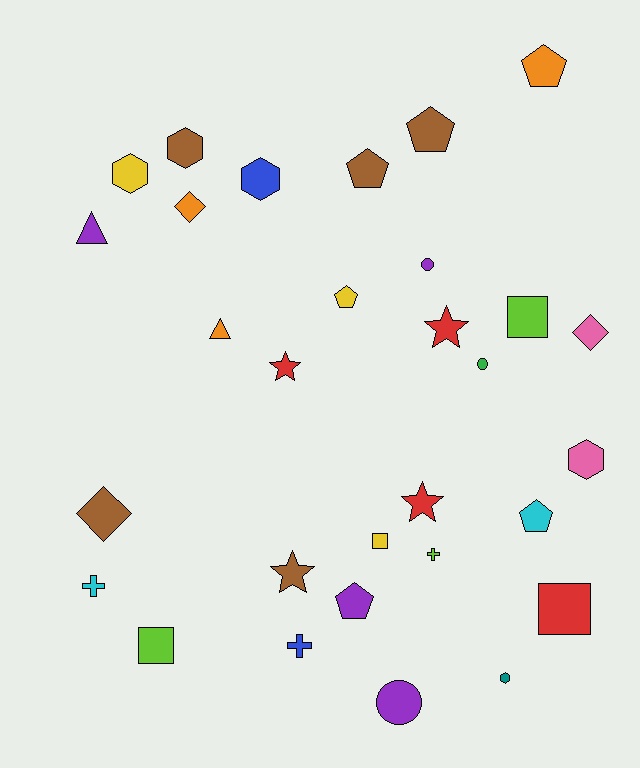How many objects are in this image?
There are 30 objects.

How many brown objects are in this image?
There are 5 brown objects.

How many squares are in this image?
There are 4 squares.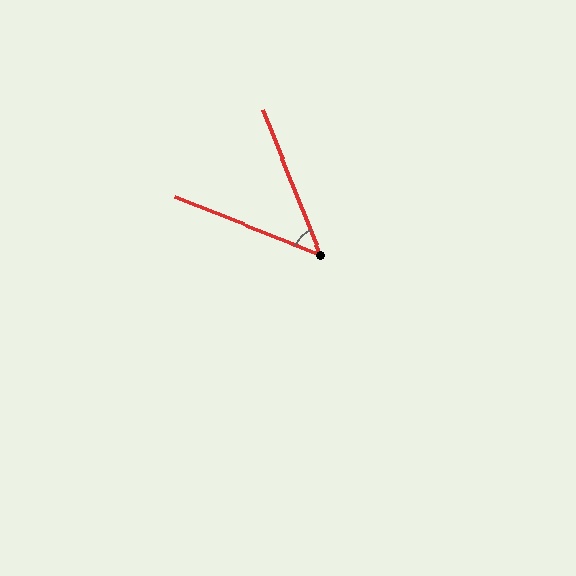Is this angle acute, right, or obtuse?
It is acute.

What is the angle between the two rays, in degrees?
Approximately 47 degrees.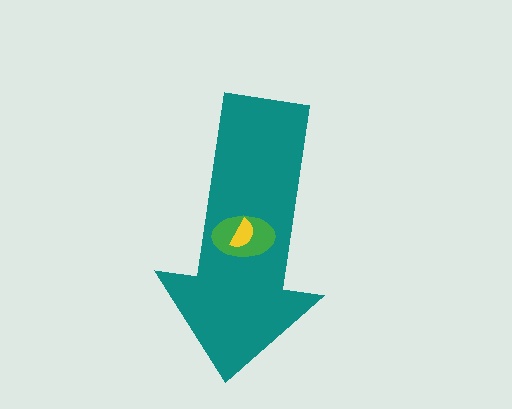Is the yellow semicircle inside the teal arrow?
Yes.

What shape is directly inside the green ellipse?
The yellow semicircle.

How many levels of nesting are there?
3.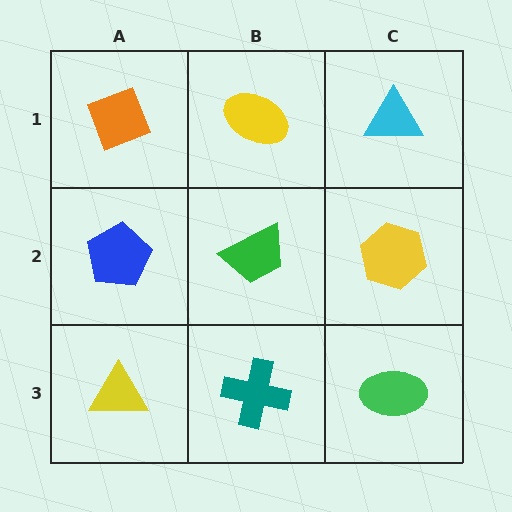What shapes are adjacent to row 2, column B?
A yellow ellipse (row 1, column B), a teal cross (row 3, column B), a blue pentagon (row 2, column A), a yellow hexagon (row 2, column C).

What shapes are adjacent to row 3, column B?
A green trapezoid (row 2, column B), a yellow triangle (row 3, column A), a green ellipse (row 3, column C).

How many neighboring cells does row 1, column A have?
2.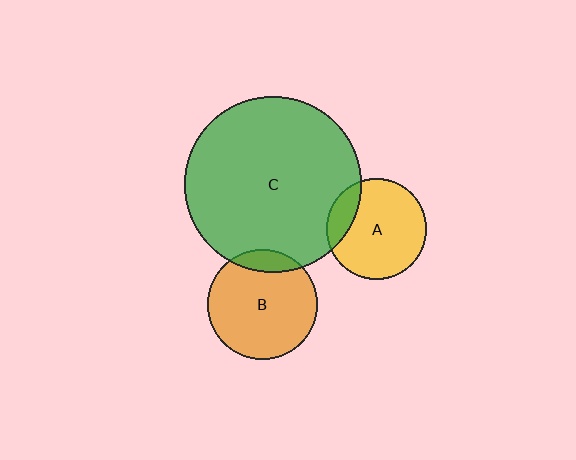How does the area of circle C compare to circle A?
Approximately 3.1 times.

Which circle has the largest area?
Circle C (green).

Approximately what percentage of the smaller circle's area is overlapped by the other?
Approximately 10%.